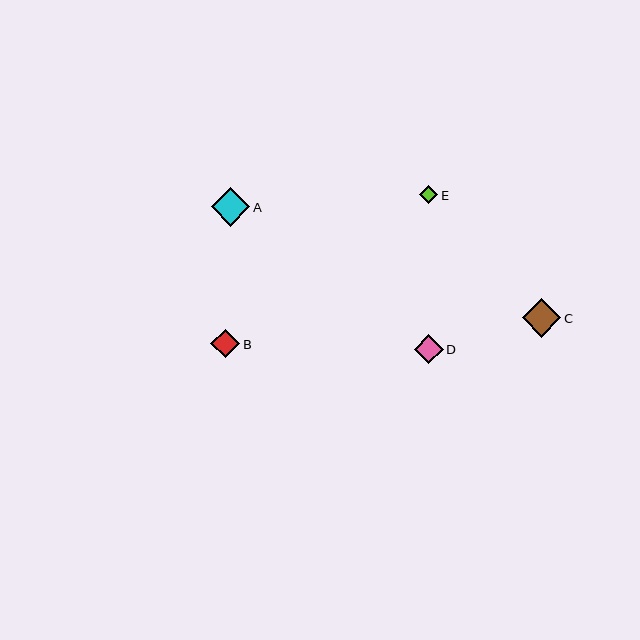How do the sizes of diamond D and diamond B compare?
Diamond D and diamond B are approximately the same size.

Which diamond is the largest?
Diamond C is the largest with a size of approximately 39 pixels.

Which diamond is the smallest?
Diamond E is the smallest with a size of approximately 18 pixels.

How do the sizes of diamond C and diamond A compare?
Diamond C and diamond A are approximately the same size.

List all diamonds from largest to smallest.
From largest to smallest: C, A, D, B, E.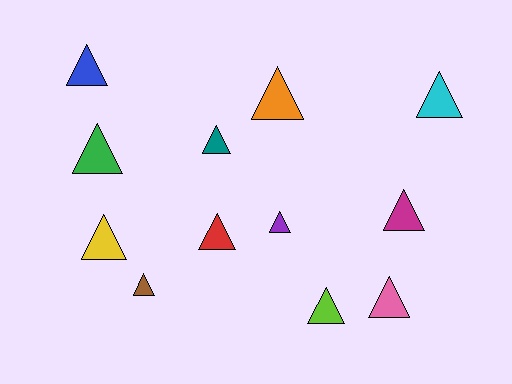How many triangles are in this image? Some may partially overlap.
There are 12 triangles.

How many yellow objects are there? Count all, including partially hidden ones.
There is 1 yellow object.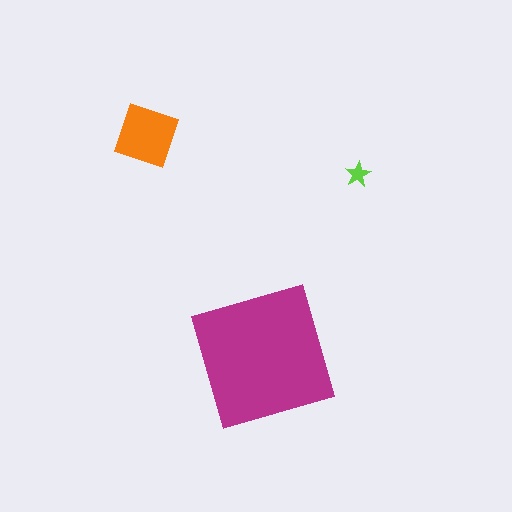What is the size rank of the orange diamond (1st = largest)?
2nd.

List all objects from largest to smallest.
The magenta square, the orange diamond, the lime star.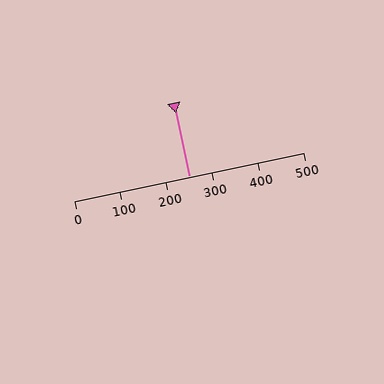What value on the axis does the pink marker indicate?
The marker indicates approximately 250.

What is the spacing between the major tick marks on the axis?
The major ticks are spaced 100 apart.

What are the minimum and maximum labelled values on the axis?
The axis runs from 0 to 500.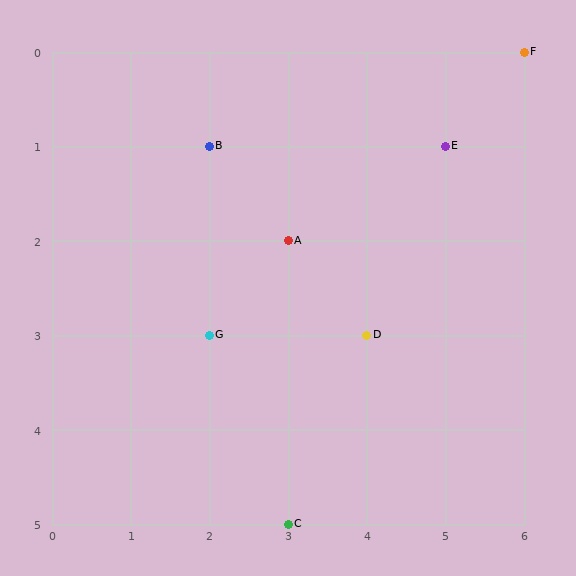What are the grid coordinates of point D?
Point D is at grid coordinates (4, 3).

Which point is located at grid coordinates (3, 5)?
Point C is at (3, 5).